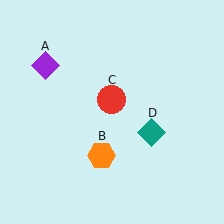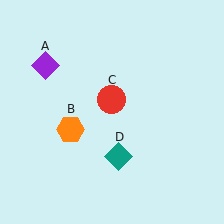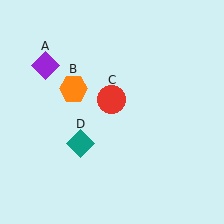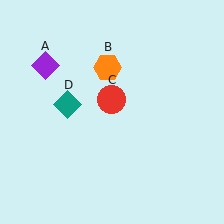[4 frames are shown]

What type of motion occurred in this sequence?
The orange hexagon (object B), teal diamond (object D) rotated clockwise around the center of the scene.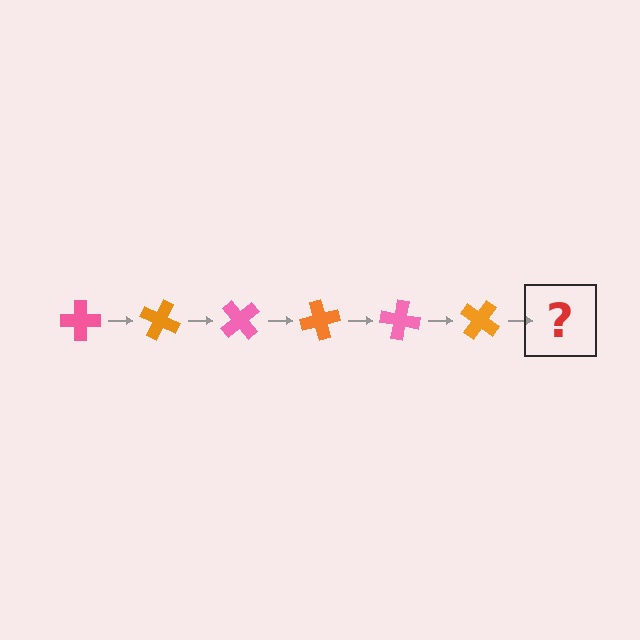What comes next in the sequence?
The next element should be a pink cross, rotated 150 degrees from the start.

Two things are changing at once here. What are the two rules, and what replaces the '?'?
The two rules are that it rotates 25 degrees each step and the color cycles through pink and orange. The '?' should be a pink cross, rotated 150 degrees from the start.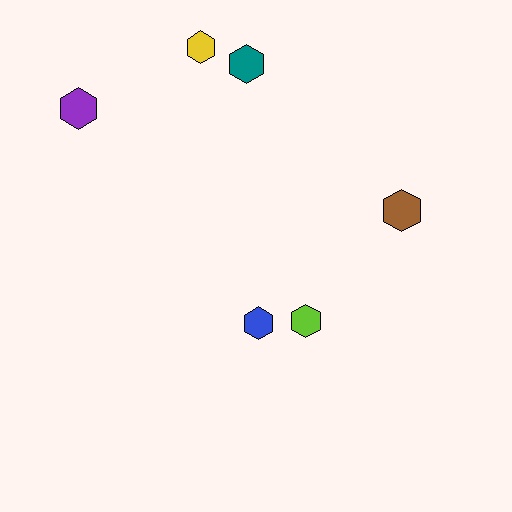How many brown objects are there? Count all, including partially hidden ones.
There is 1 brown object.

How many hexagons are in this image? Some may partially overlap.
There are 6 hexagons.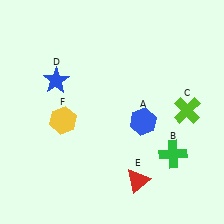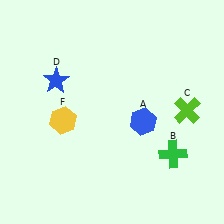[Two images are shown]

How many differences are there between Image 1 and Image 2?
There is 1 difference between the two images.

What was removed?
The red triangle (E) was removed in Image 2.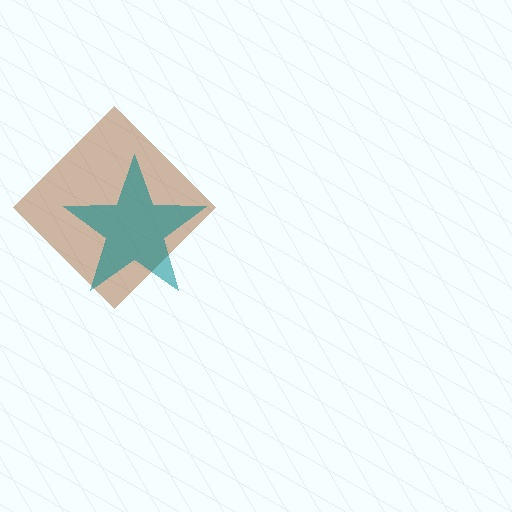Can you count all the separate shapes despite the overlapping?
Yes, there are 2 separate shapes.